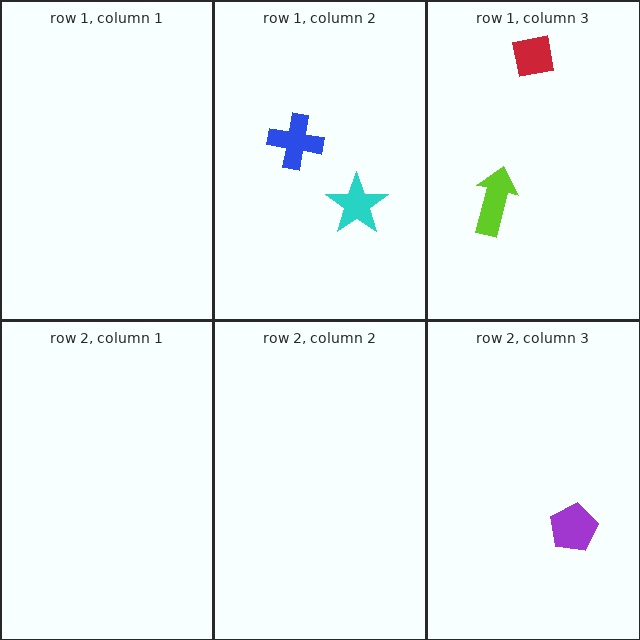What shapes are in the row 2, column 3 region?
The purple pentagon.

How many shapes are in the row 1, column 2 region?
2.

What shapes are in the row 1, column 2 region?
The blue cross, the cyan star.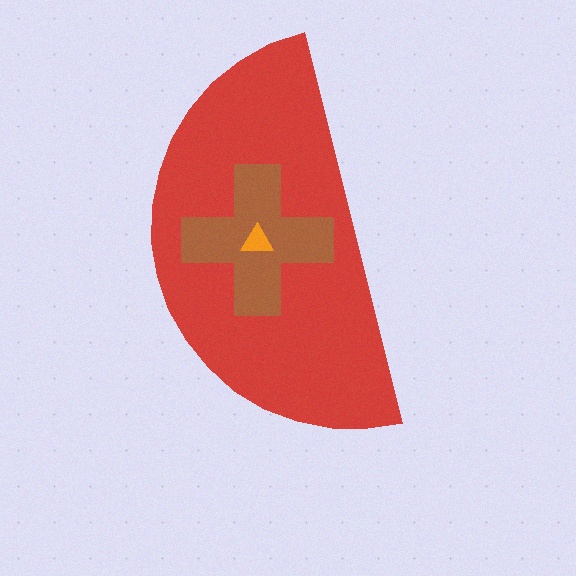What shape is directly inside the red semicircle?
The brown cross.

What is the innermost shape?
The orange triangle.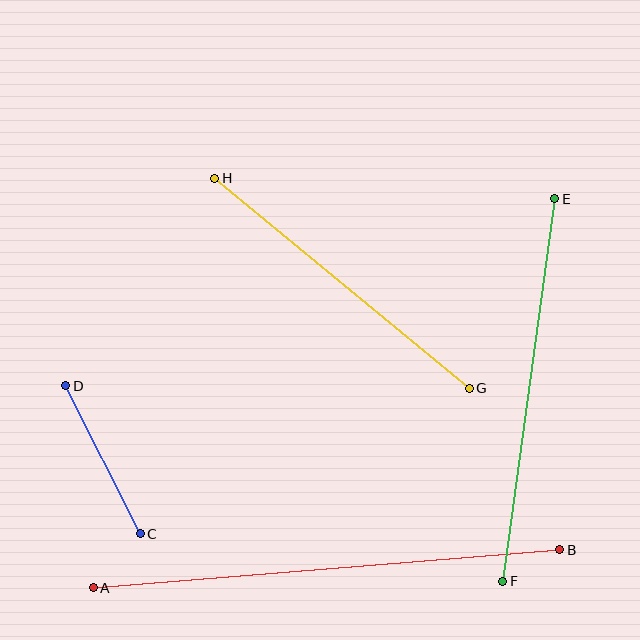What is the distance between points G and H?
The distance is approximately 330 pixels.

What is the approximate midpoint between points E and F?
The midpoint is at approximately (529, 390) pixels.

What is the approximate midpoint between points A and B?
The midpoint is at approximately (326, 569) pixels.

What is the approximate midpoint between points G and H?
The midpoint is at approximately (342, 283) pixels.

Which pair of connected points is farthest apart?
Points A and B are farthest apart.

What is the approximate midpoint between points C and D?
The midpoint is at approximately (103, 460) pixels.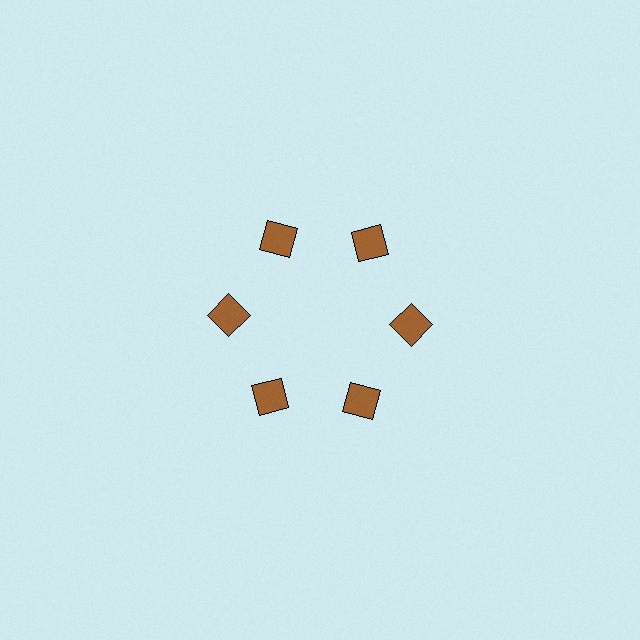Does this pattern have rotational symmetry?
Yes, this pattern has 6-fold rotational symmetry. It looks the same after rotating 60 degrees around the center.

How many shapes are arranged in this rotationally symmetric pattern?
There are 6 shapes, arranged in 6 groups of 1.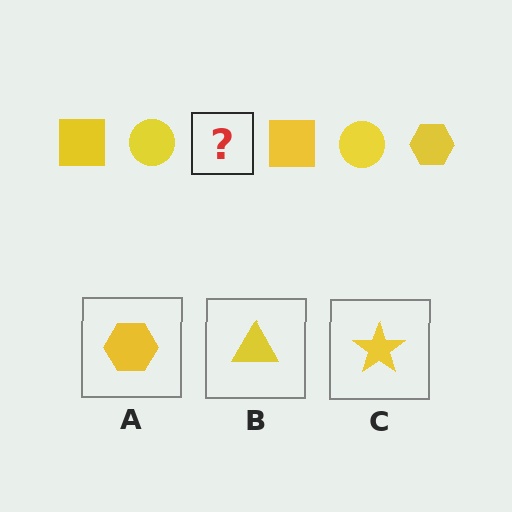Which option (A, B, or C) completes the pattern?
A.